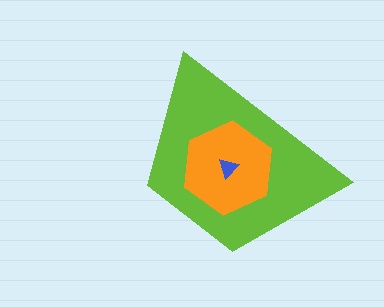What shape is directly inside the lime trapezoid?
The orange hexagon.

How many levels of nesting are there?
3.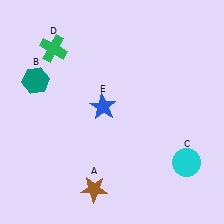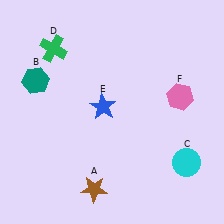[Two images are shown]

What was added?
A pink hexagon (F) was added in Image 2.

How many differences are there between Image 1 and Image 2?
There is 1 difference between the two images.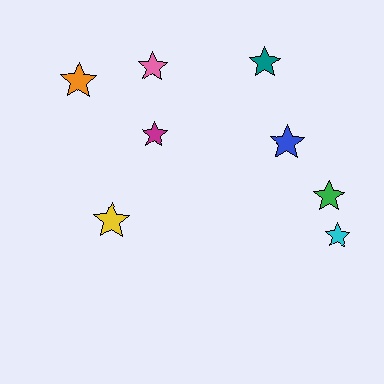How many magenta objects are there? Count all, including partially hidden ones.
There is 1 magenta object.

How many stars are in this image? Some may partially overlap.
There are 8 stars.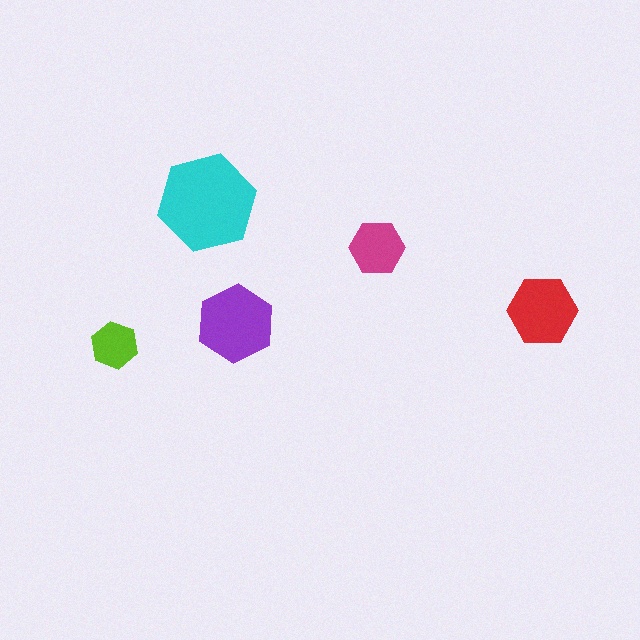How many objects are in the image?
There are 5 objects in the image.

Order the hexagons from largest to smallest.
the cyan one, the purple one, the red one, the magenta one, the lime one.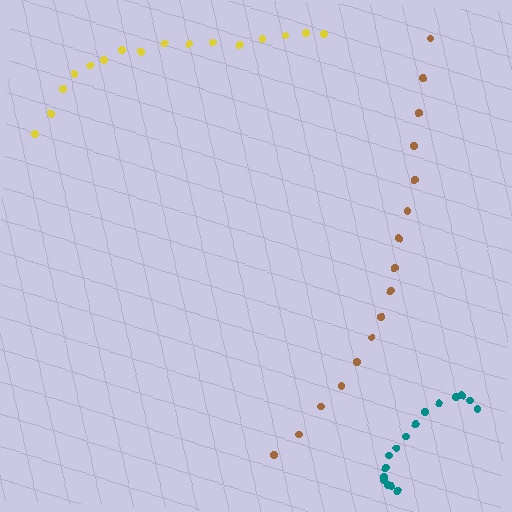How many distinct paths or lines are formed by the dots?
There are 3 distinct paths.